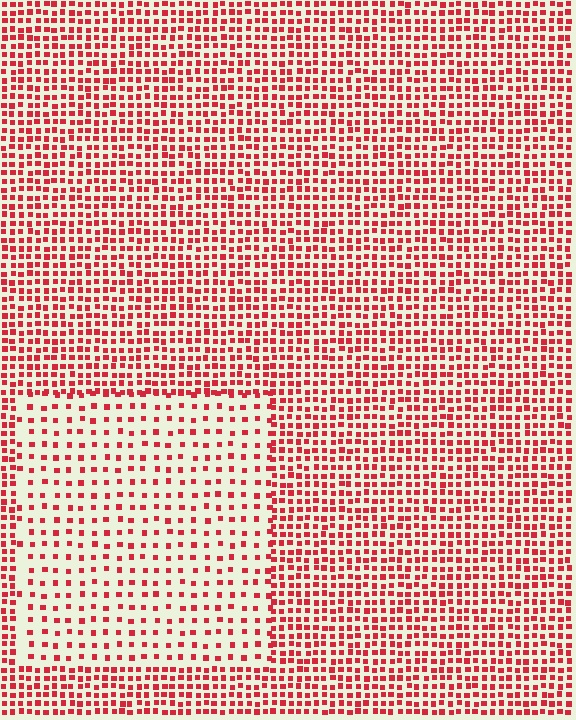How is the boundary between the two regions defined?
The boundary is defined by a change in element density (approximately 2.2x ratio). All elements are the same color, size, and shape.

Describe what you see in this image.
The image contains small red elements arranged at two different densities. A rectangle-shaped region is visible where the elements are less densely packed than the surrounding area.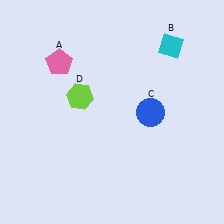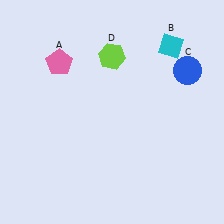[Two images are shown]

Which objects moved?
The objects that moved are: the blue circle (C), the lime hexagon (D).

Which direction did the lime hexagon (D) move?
The lime hexagon (D) moved up.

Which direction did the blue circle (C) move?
The blue circle (C) moved up.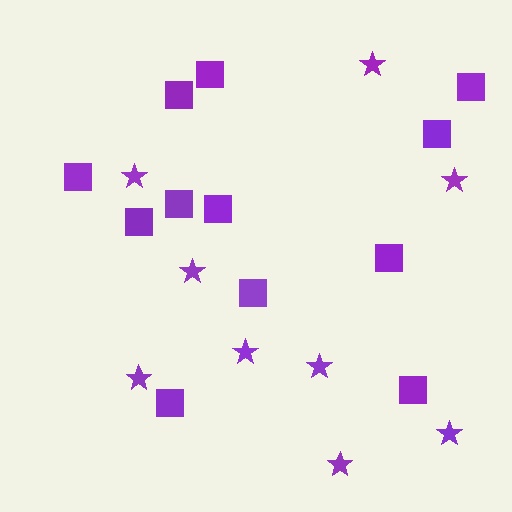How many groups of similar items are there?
There are 2 groups: one group of stars (9) and one group of squares (12).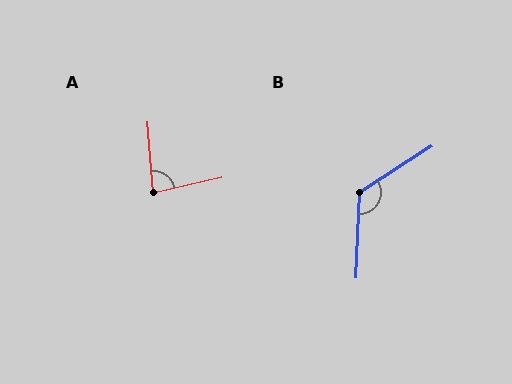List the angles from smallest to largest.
A (82°), B (125°).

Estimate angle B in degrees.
Approximately 125 degrees.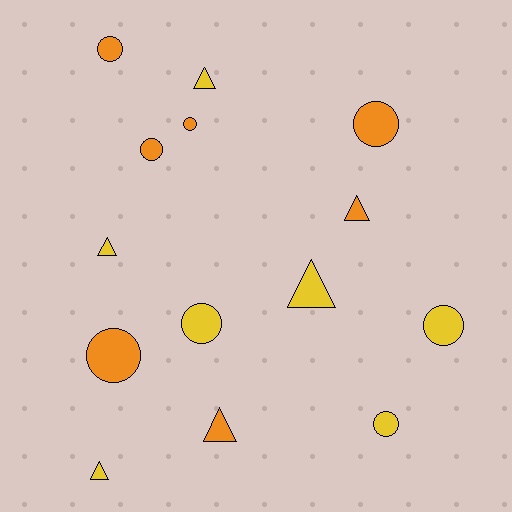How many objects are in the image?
There are 14 objects.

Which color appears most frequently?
Orange, with 7 objects.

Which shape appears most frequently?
Circle, with 8 objects.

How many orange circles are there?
There are 5 orange circles.